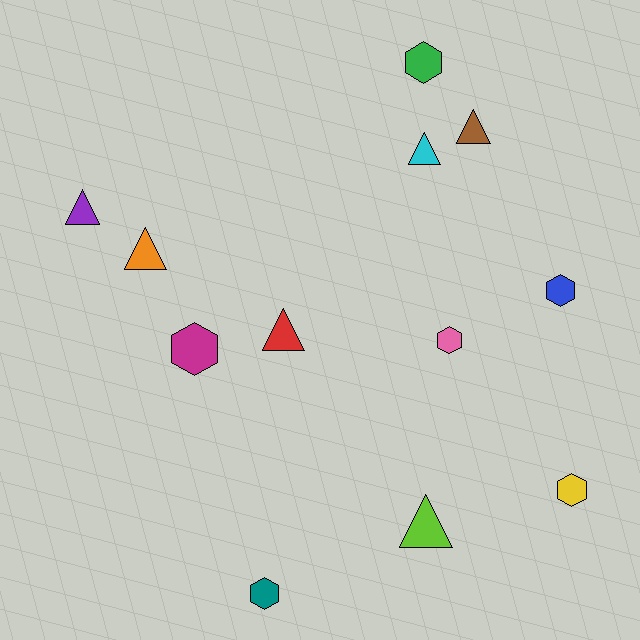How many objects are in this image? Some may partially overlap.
There are 12 objects.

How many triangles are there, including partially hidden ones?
There are 6 triangles.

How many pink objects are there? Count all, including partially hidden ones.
There is 1 pink object.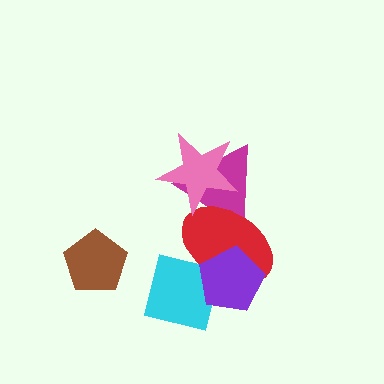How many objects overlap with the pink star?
2 objects overlap with the pink star.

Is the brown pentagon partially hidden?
No, no other shape covers it.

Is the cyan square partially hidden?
Yes, it is partially covered by another shape.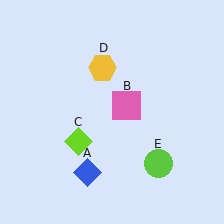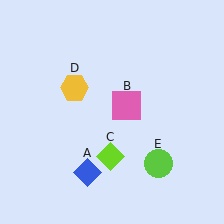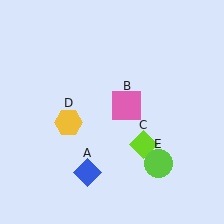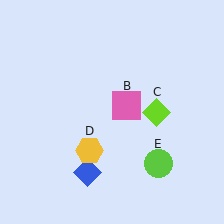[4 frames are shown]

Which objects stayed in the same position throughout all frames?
Blue diamond (object A) and pink square (object B) and lime circle (object E) remained stationary.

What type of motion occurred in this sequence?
The lime diamond (object C), yellow hexagon (object D) rotated counterclockwise around the center of the scene.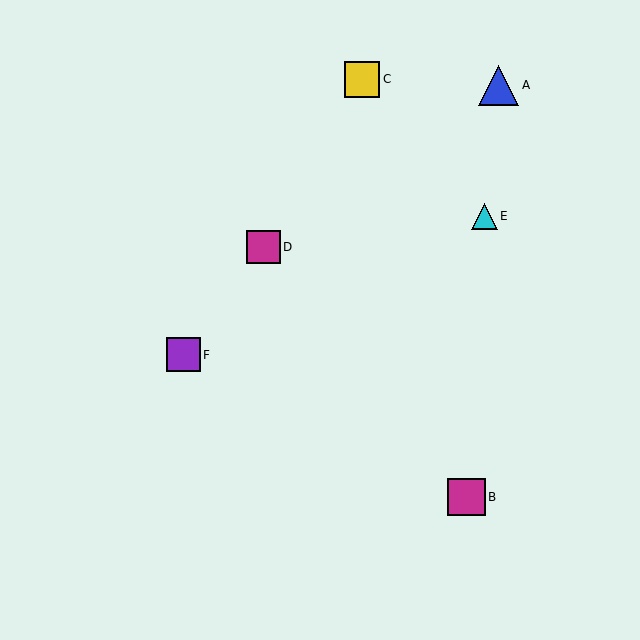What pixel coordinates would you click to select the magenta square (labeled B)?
Click at (467, 497) to select the magenta square B.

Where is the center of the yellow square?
The center of the yellow square is at (362, 79).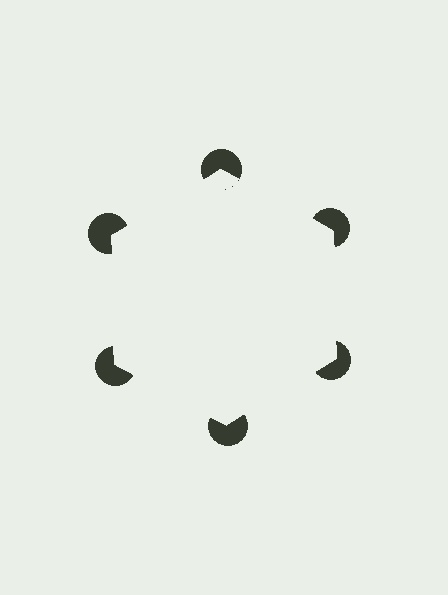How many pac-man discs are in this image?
There are 6 — one at each vertex of the illusory hexagon.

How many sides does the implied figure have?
6 sides.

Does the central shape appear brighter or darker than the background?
It typically appears slightly brighter than the background, even though no actual brightness change is drawn.